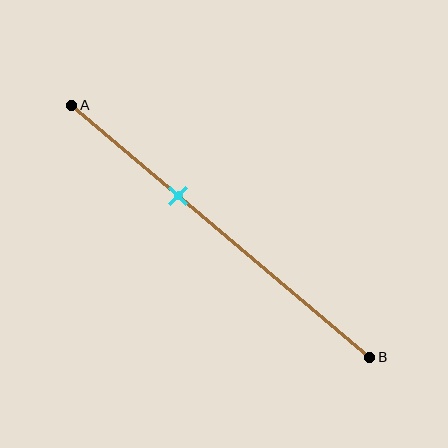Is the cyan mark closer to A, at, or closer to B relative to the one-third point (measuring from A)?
The cyan mark is approximately at the one-third point of segment AB.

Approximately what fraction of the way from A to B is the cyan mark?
The cyan mark is approximately 35% of the way from A to B.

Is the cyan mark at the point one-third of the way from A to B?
Yes, the mark is approximately at the one-third point.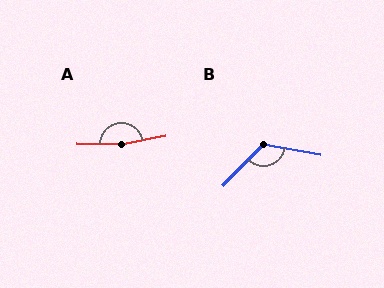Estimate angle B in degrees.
Approximately 124 degrees.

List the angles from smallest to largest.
B (124°), A (168°).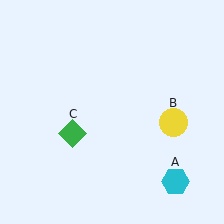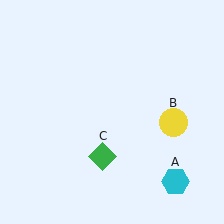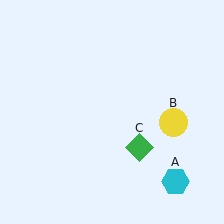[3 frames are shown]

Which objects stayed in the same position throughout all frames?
Cyan hexagon (object A) and yellow circle (object B) remained stationary.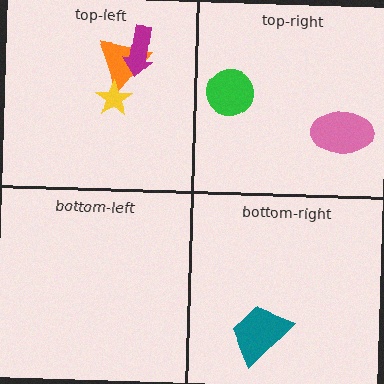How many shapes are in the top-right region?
2.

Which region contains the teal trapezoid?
The bottom-right region.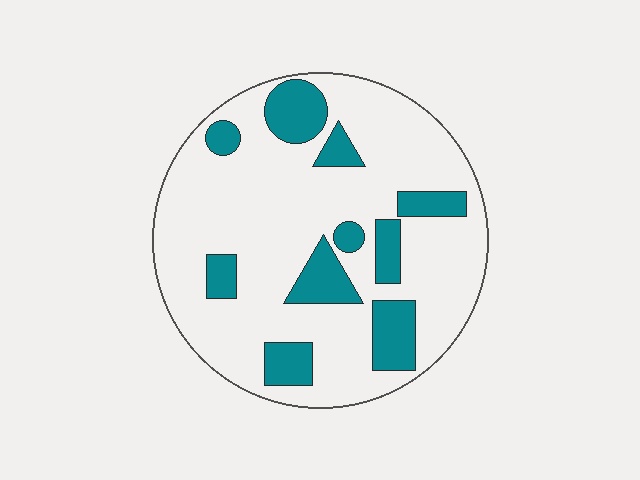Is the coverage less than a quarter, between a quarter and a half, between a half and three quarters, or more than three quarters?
Less than a quarter.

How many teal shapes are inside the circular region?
10.